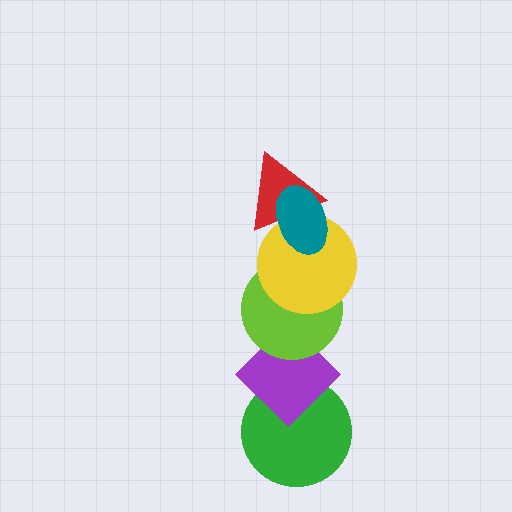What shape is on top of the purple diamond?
The lime circle is on top of the purple diamond.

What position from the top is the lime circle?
The lime circle is 4th from the top.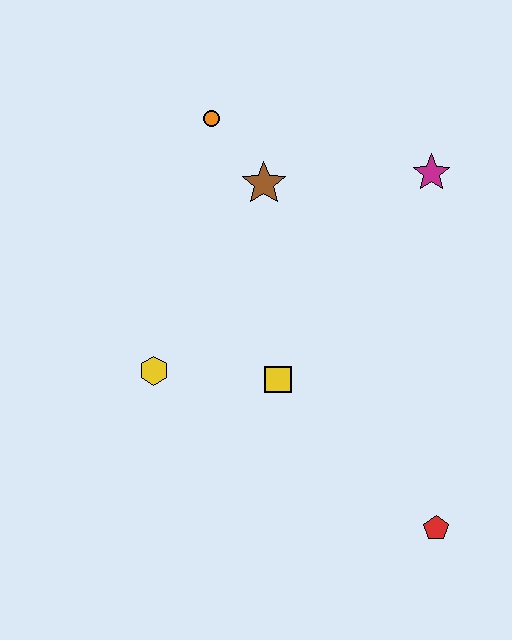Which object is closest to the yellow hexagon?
The yellow square is closest to the yellow hexagon.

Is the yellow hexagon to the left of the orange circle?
Yes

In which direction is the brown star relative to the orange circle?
The brown star is below the orange circle.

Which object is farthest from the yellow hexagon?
The magenta star is farthest from the yellow hexagon.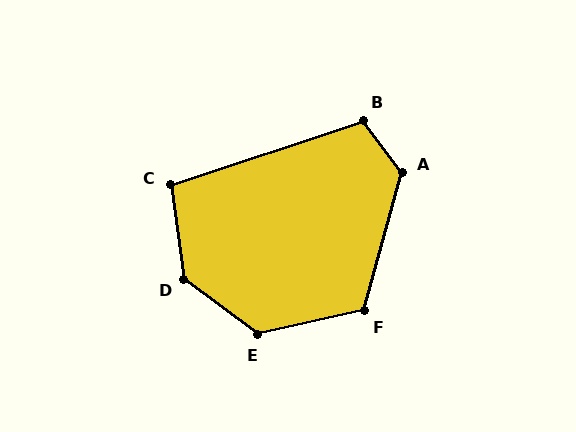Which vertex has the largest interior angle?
D, at approximately 135 degrees.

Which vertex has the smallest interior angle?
C, at approximately 100 degrees.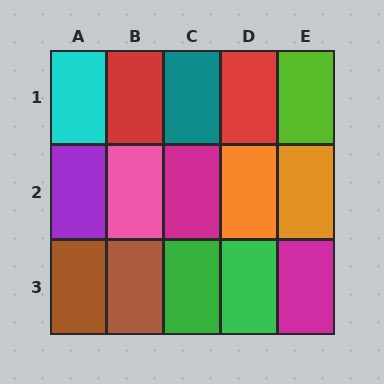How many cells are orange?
2 cells are orange.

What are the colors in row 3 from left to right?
Brown, brown, green, green, magenta.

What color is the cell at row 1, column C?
Teal.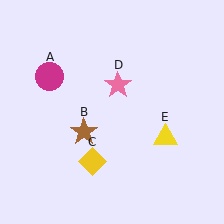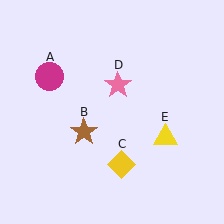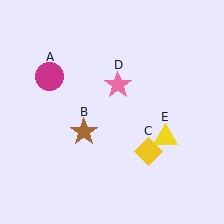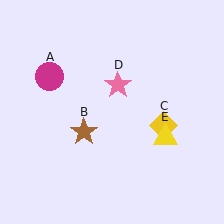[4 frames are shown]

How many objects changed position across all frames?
1 object changed position: yellow diamond (object C).